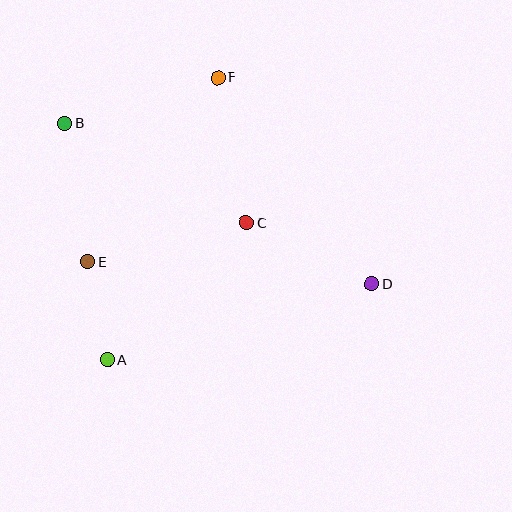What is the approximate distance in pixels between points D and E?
The distance between D and E is approximately 285 pixels.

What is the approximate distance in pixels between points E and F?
The distance between E and F is approximately 226 pixels.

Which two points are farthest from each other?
Points B and D are farthest from each other.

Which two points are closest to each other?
Points A and E are closest to each other.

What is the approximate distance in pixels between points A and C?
The distance between A and C is approximately 195 pixels.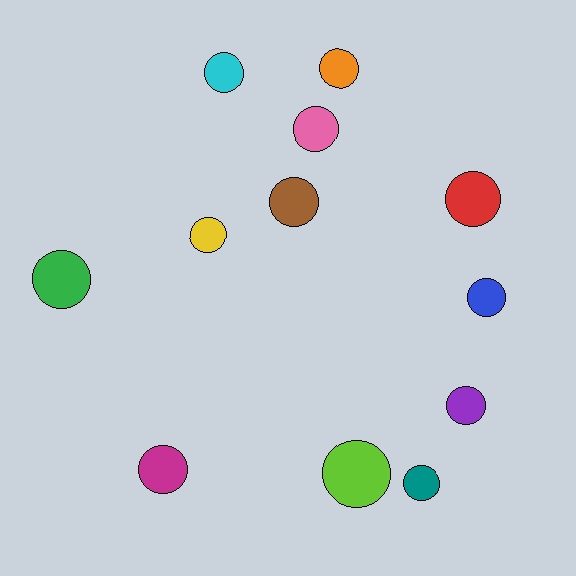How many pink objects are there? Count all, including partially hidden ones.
There is 1 pink object.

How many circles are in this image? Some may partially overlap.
There are 12 circles.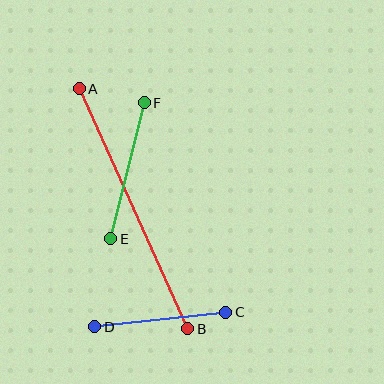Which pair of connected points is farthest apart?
Points A and B are farthest apart.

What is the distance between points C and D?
The distance is approximately 132 pixels.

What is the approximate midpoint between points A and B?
The midpoint is at approximately (134, 209) pixels.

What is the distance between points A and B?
The distance is approximately 264 pixels.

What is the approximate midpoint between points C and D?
The midpoint is at approximately (160, 319) pixels.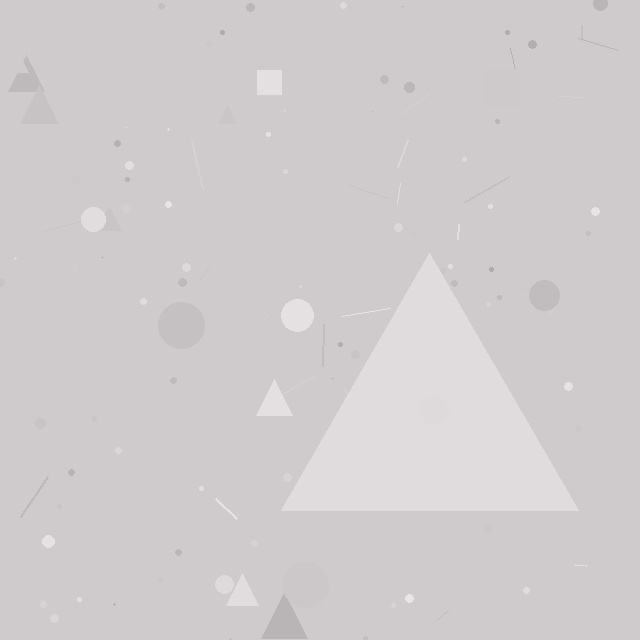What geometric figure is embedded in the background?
A triangle is embedded in the background.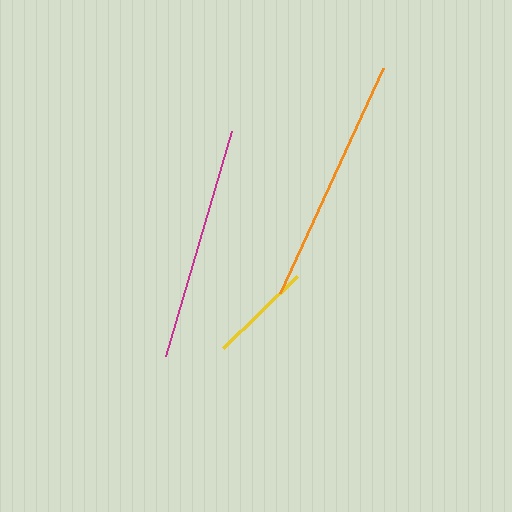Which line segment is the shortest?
The yellow line is the shortest at approximately 103 pixels.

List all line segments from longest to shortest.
From longest to shortest: orange, magenta, yellow.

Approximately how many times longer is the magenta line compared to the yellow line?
The magenta line is approximately 2.3 times the length of the yellow line.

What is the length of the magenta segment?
The magenta segment is approximately 234 pixels long.